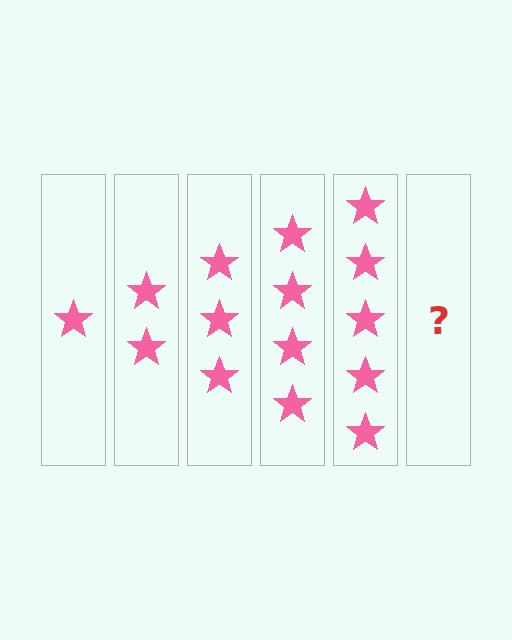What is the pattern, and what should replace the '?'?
The pattern is that each step adds one more star. The '?' should be 6 stars.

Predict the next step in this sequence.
The next step is 6 stars.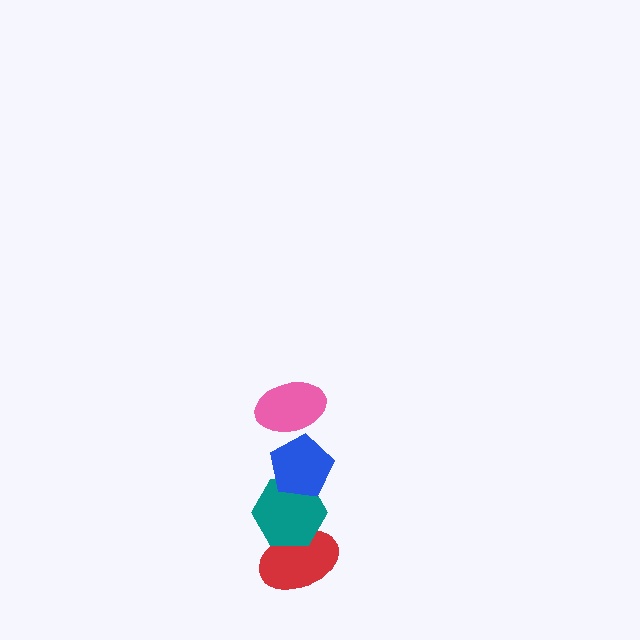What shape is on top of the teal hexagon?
The blue pentagon is on top of the teal hexagon.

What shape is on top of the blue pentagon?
The pink ellipse is on top of the blue pentagon.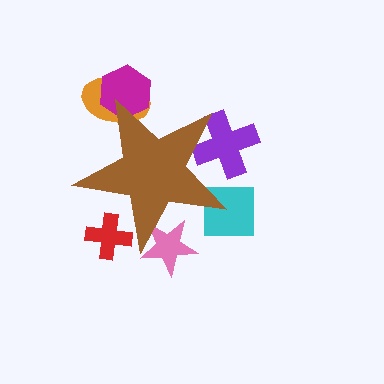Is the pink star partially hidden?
Yes, the pink star is partially hidden behind the brown star.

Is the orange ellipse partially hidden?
Yes, the orange ellipse is partially hidden behind the brown star.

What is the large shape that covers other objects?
A brown star.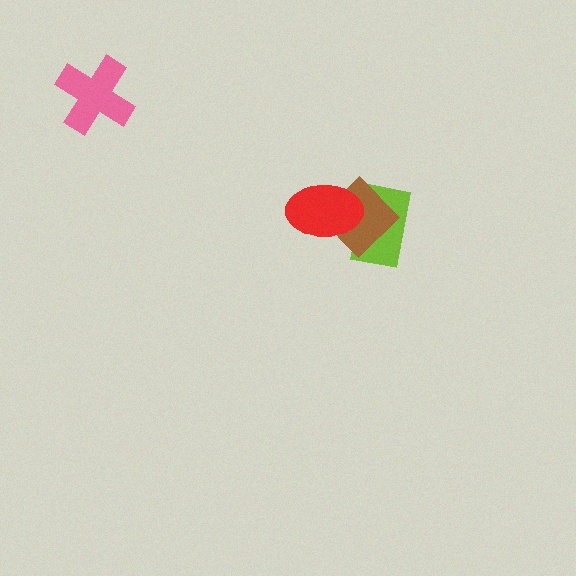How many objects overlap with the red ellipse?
2 objects overlap with the red ellipse.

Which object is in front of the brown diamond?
The red ellipse is in front of the brown diamond.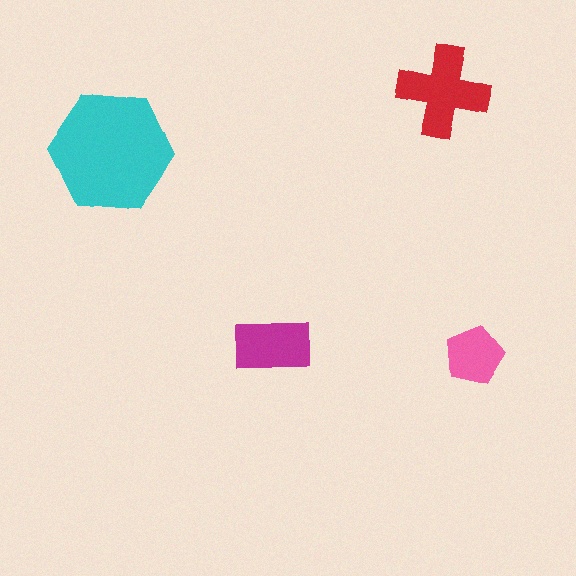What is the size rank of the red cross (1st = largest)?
2nd.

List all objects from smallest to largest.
The pink pentagon, the magenta rectangle, the red cross, the cyan hexagon.